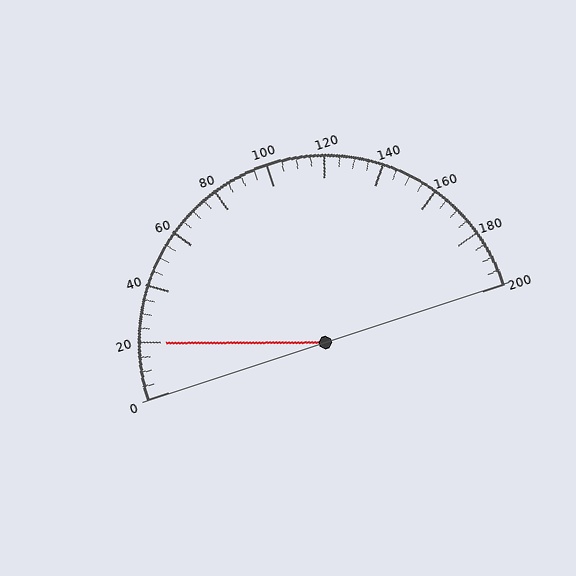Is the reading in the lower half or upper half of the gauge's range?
The reading is in the lower half of the range (0 to 200).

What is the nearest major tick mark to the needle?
The nearest major tick mark is 20.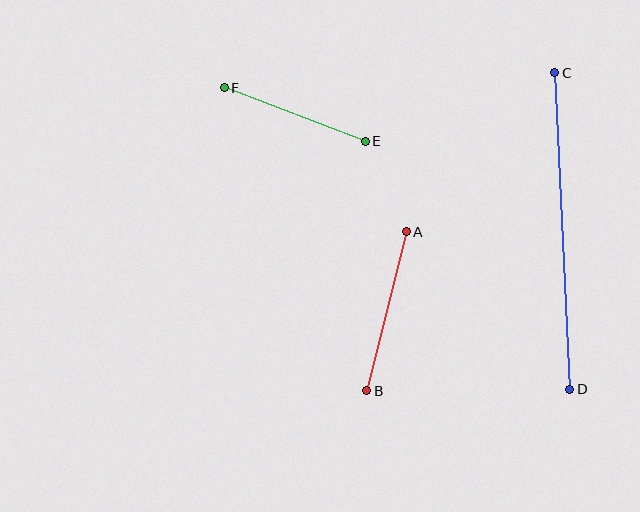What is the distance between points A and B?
The distance is approximately 164 pixels.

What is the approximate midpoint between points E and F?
The midpoint is at approximately (295, 115) pixels.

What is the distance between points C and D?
The distance is approximately 317 pixels.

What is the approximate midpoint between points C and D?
The midpoint is at approximately (562, 231) pixels.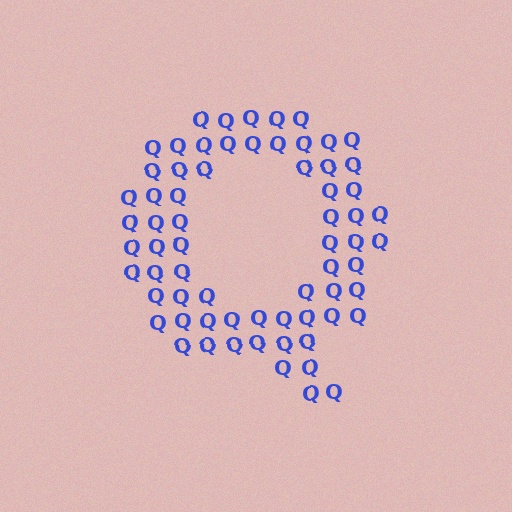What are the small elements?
The small elements are letter Q's.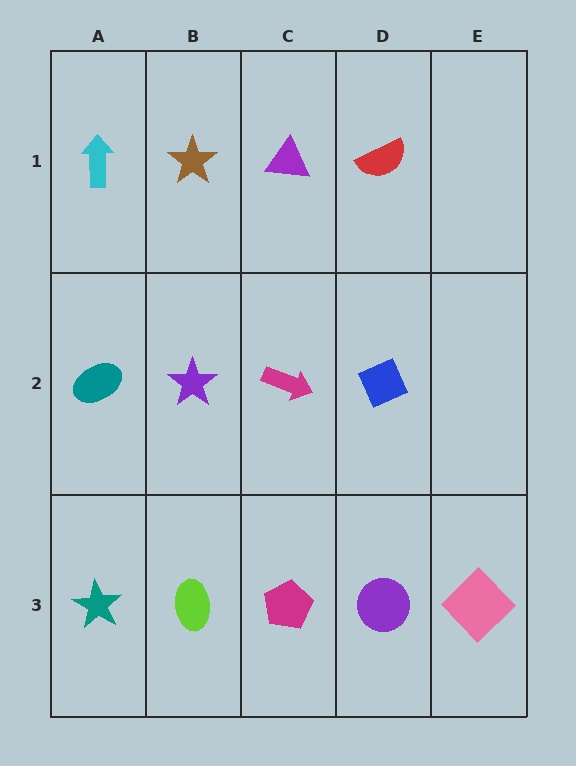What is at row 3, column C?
A magenta pentagon.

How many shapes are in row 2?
4 shapes.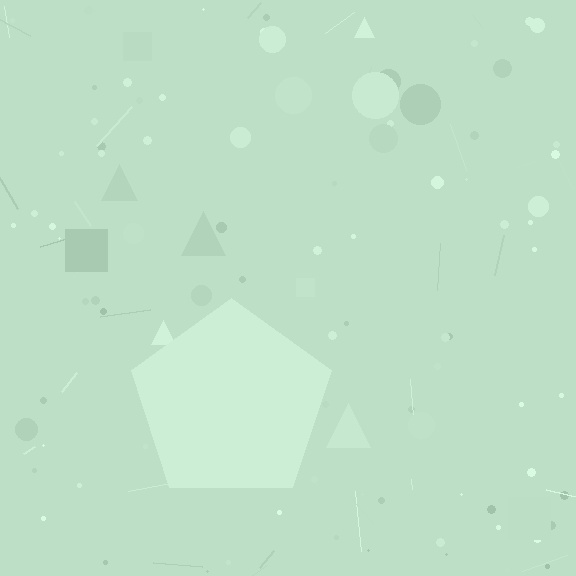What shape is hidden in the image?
A pentagon is hidden in the image.